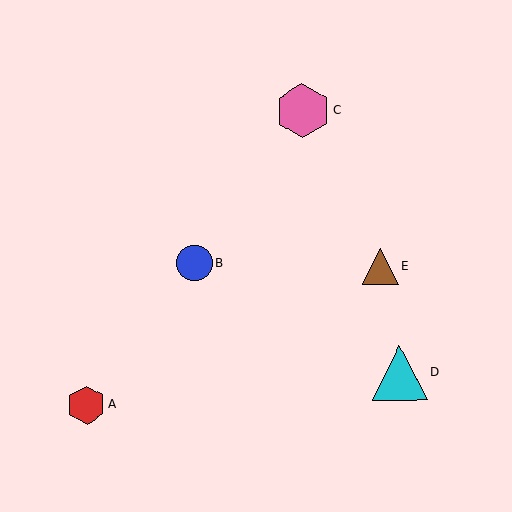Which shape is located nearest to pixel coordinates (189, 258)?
The blue circle (labeled B) at (194, 263) is nearest to that location.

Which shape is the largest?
The cyan triangle (labeled D) is the largest.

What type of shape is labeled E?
Shape E is a brown triangle.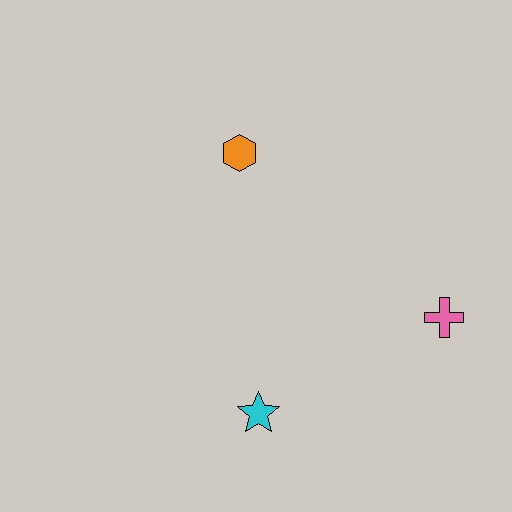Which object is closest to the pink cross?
The cyan star is closest to the pink cross.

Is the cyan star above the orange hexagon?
No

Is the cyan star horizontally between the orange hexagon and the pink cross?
Yes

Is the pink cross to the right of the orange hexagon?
Yes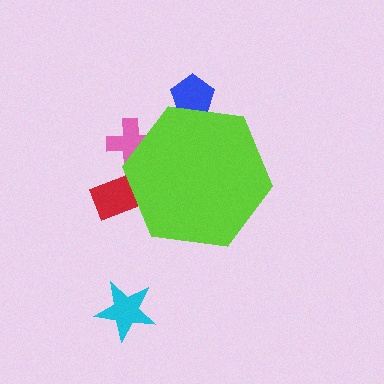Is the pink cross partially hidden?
Yes, the pink cross is partially hidden behind the lime hexagon.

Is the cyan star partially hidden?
No, the cyan star is fully visible.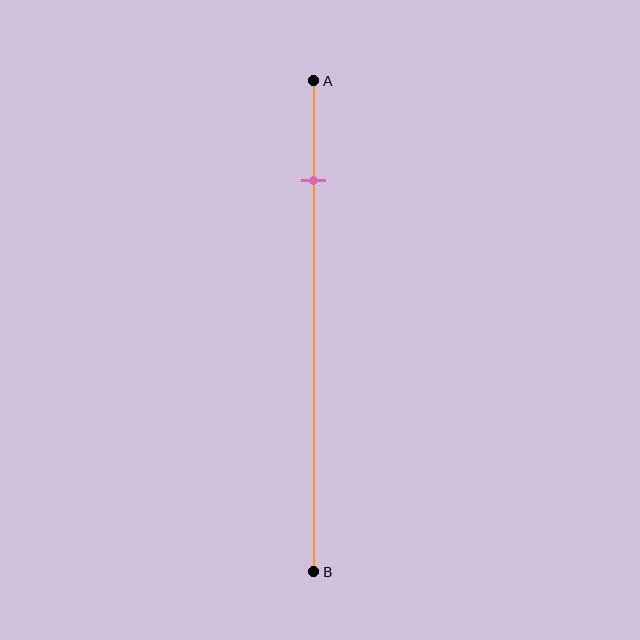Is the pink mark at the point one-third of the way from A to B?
No, the mark is at about 20% from A, not at the 33% one-third point.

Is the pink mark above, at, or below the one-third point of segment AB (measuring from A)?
The pink mark is above the one-third point of segment AB.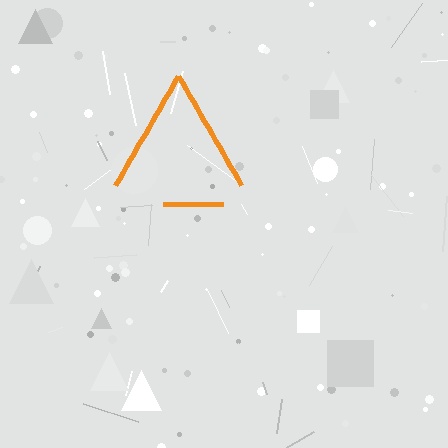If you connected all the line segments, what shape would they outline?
They would outline a triangle.